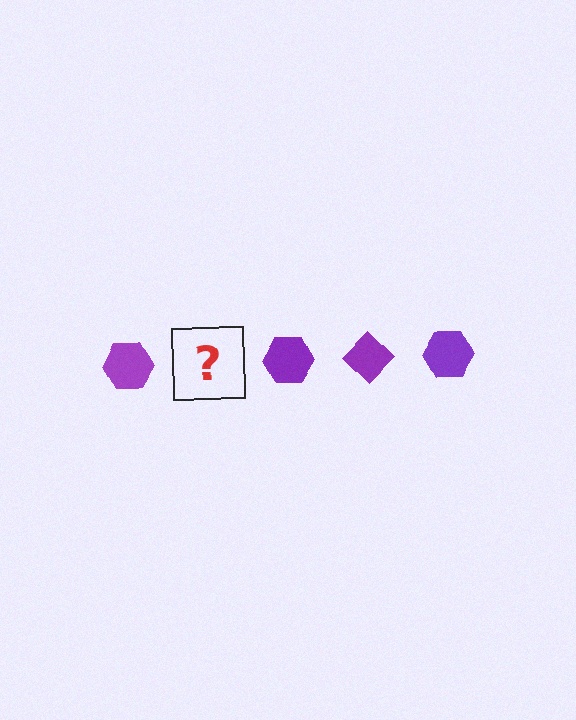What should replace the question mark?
The question mark should be replaced with a purple diamond.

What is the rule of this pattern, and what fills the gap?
The rule is that the pattern cycles through hexagon, diamond shapes in purple. The gap should be filled with a purple diamond.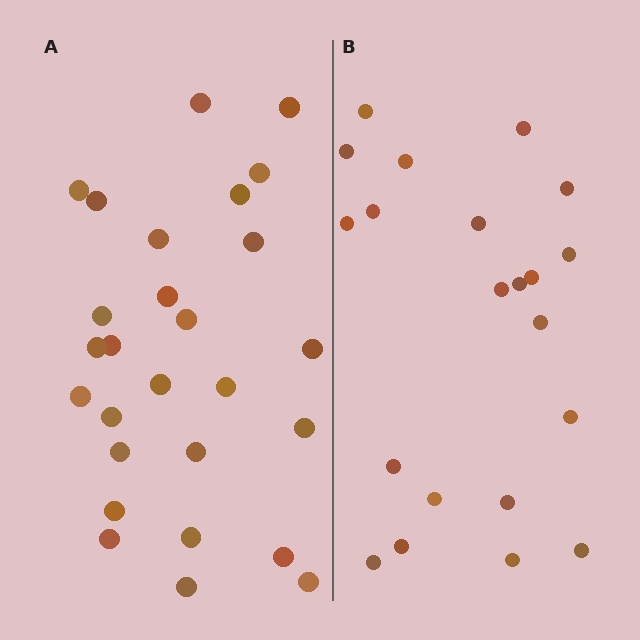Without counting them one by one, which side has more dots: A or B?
Region A (the left region) has more dots.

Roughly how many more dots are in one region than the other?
Region A has about 6 more dots than region B.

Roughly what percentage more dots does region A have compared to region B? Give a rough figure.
About 30% more.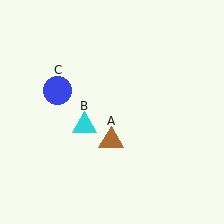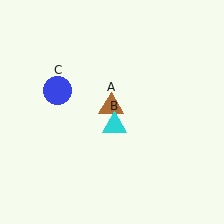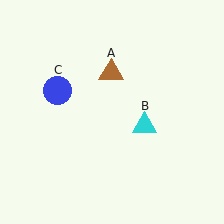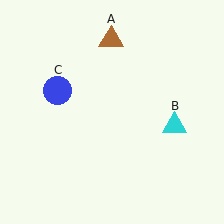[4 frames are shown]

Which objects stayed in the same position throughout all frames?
Blue circle (object C) remained stationary.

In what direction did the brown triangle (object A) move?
The brown triangle (object A) moved up.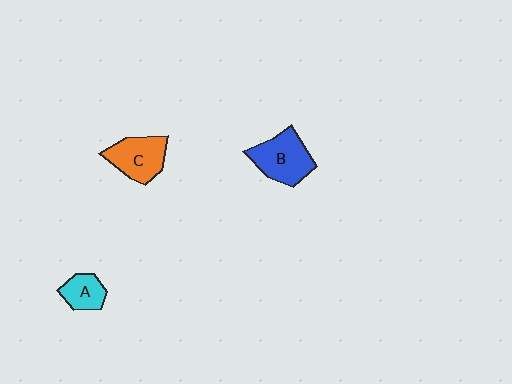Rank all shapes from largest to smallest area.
From largest to smallest: B (blue), C (orange), A (cyan).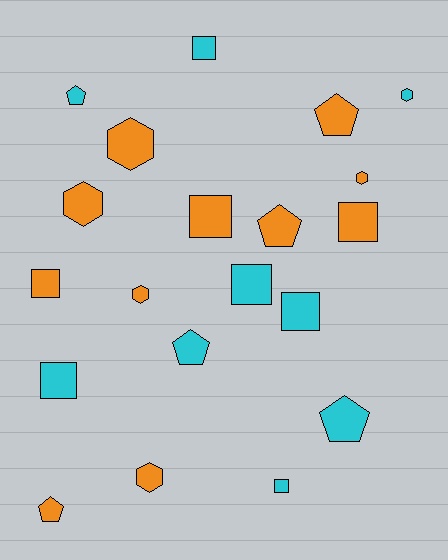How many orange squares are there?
There are 3 orange squares.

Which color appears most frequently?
Orange, with 11 objects.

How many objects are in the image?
There are 20 objects.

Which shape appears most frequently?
Square, with 8 objects.